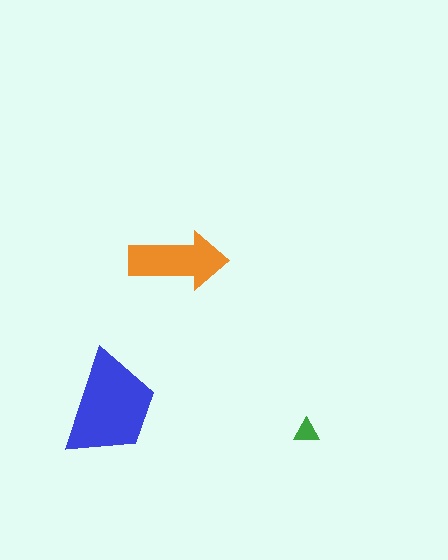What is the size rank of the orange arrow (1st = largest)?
2nd.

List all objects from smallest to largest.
The green triangle, the orange arrow, the blue trapezoid.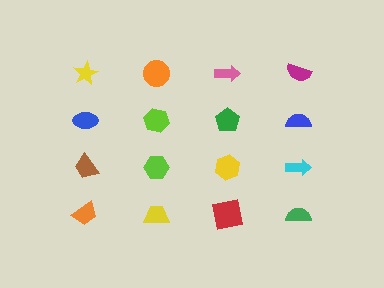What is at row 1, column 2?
An orange circle.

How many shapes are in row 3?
4 shapes.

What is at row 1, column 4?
A magenta semicircle.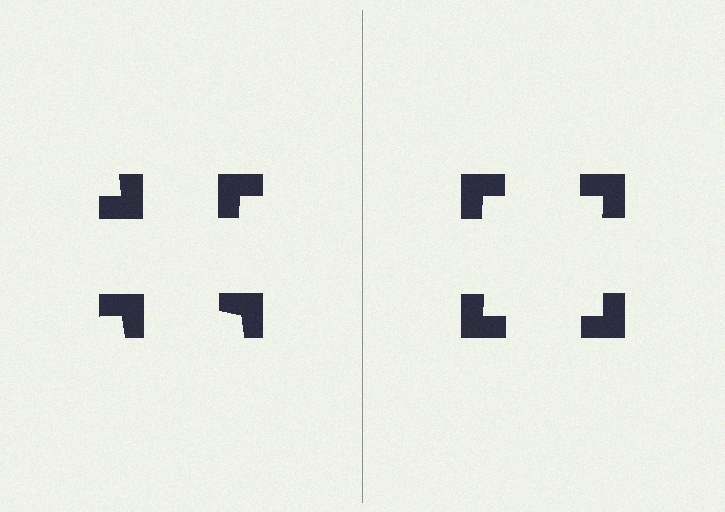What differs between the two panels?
The notched squares are positioned identically on both sides; only the wedge orientations differ. On the right they align to a square; on the left they are misaligned.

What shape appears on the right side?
An illusory square.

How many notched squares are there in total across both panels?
8 — 4 on each side.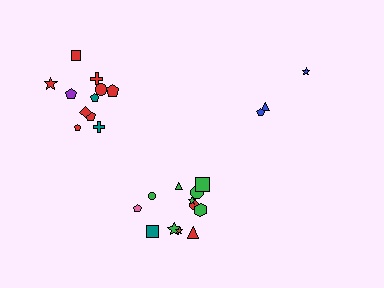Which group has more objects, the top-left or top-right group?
The top-left group.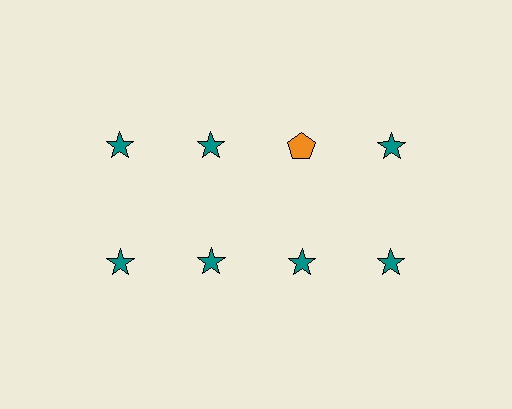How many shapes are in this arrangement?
There are 8 shapes arranged in a grid pattern.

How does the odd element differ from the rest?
It differs in both color (orange instead of teal) and shape (pentagon instead of star).